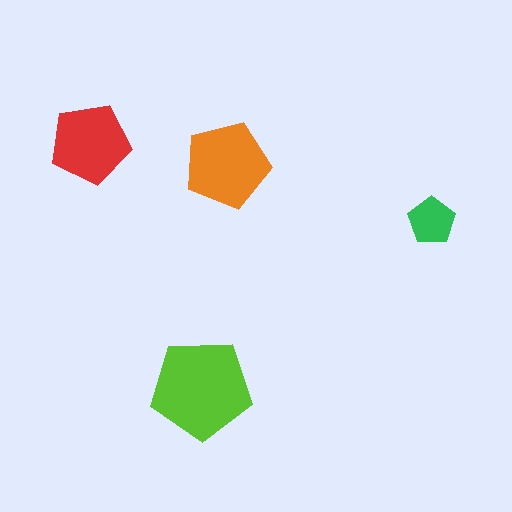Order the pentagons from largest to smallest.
the lime one, the orange one, the red one, the green one.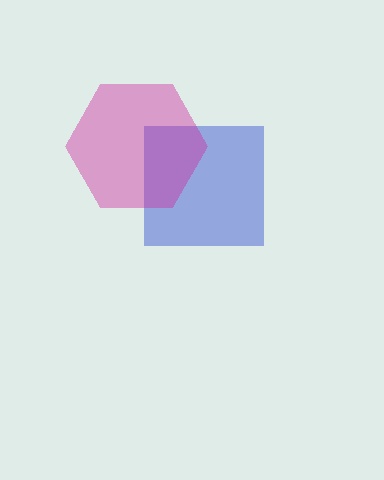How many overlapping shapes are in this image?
There are 2 overlapping shapes in the image.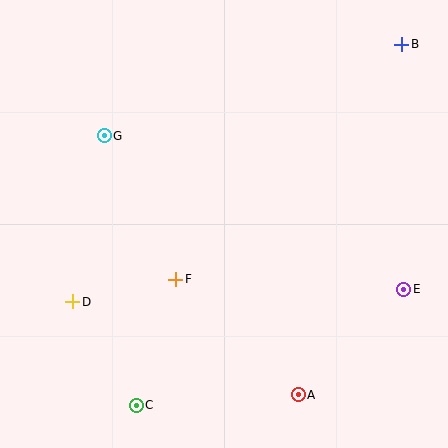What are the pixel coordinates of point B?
Point B is at (402, 44).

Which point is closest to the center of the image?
Point F at (176, 279) is closest to the center.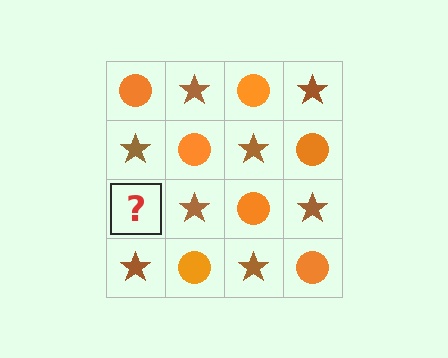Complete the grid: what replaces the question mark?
The question mark should be replaced with an orange circle.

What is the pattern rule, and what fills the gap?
The rule is that it alternates orange circle and brown star in a checkerboard pattern. The gap should be filled with an orange circle.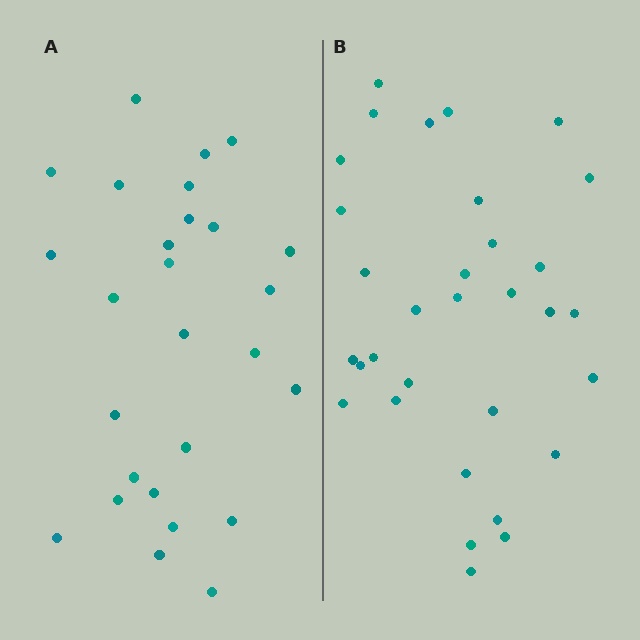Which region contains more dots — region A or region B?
Region B (the right region) has more dots.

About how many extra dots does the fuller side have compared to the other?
Region B has about 5 more dots than region A.